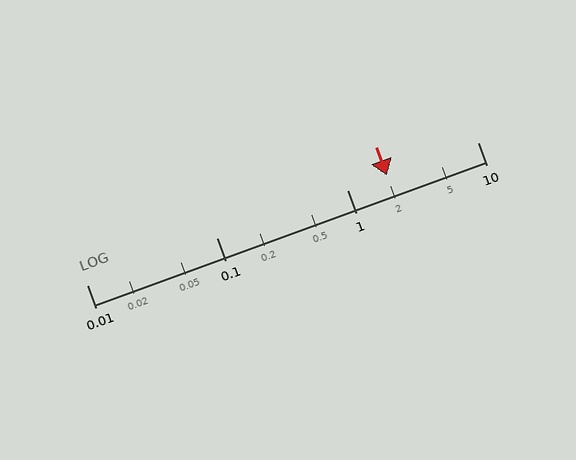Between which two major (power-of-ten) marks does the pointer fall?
The pointer is between 1 and 10.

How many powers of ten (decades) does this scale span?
The scale spans 3 decades, from 0.01 to 10.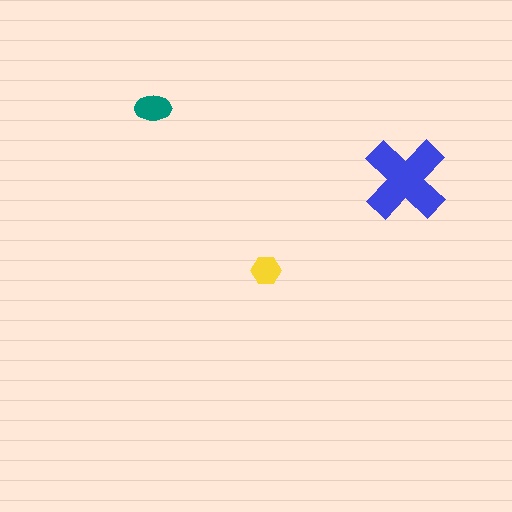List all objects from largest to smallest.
The blue cross, the teal ellipse, the yellow hexagon.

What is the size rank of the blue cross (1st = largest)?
1st.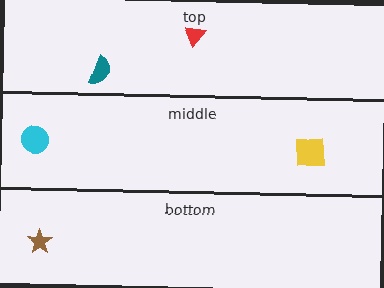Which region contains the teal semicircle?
The top region.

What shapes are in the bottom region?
The brown star.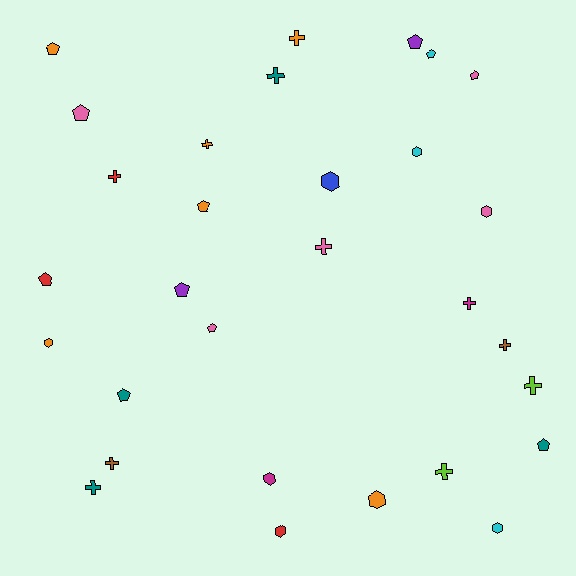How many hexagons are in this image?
There are 8 hexagons.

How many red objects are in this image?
There are 3 red objects.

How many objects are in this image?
There are 30 objects.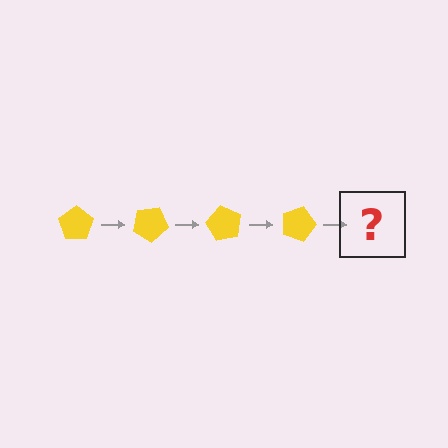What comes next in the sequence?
The next element should be a yellow pentagon rotated 120 degrees.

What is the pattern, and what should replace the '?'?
The pattern is that the pentagon rotates 30 degrees each step. The '?' should be a yellow pentagon rotated 120 degrees.